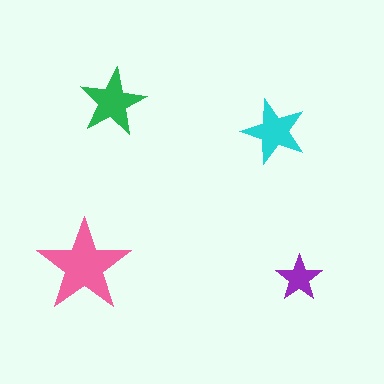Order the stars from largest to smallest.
the pink one, the green one, the cyan one, the purple one.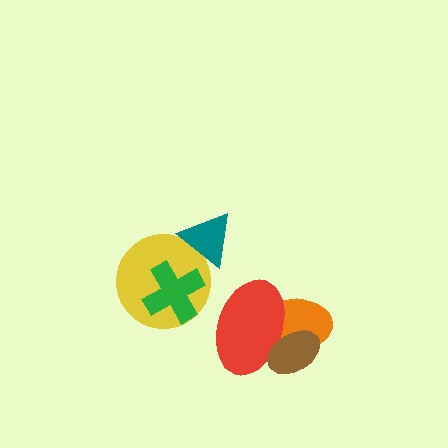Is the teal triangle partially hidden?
No, no other shape covers it.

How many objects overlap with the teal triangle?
1 object overlaps with the teal triangle.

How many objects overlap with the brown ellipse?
2 objects overlap with the brown ellipse.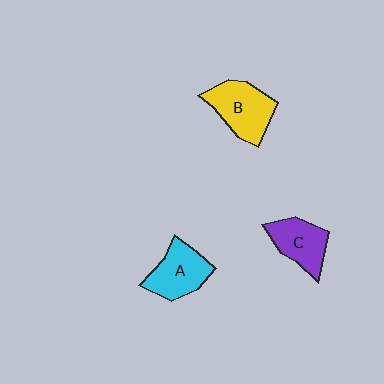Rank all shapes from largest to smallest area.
From largest to smallest: B (yellow), A (cyan), C (purple).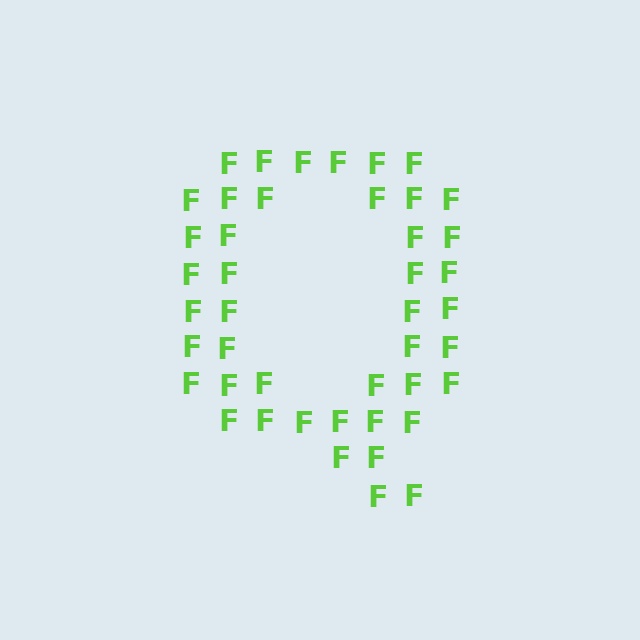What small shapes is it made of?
It is made of small letter F's.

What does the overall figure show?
The overall figure shows the letter Q.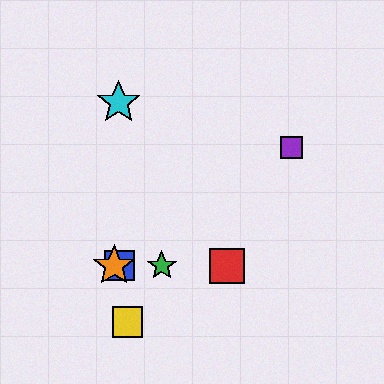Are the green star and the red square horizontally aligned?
Yes, both are at y≈266.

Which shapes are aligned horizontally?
The red square, the blue square, the green star, the orange star are aligned horizontally.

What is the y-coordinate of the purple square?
The purple square is at y≈147.